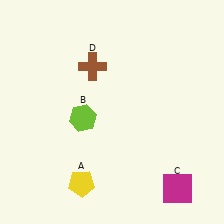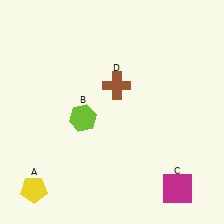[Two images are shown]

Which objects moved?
The objects that moved are: the yellow pentagon (A), the brown cross (D).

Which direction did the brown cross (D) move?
The brown cross (D) moved right.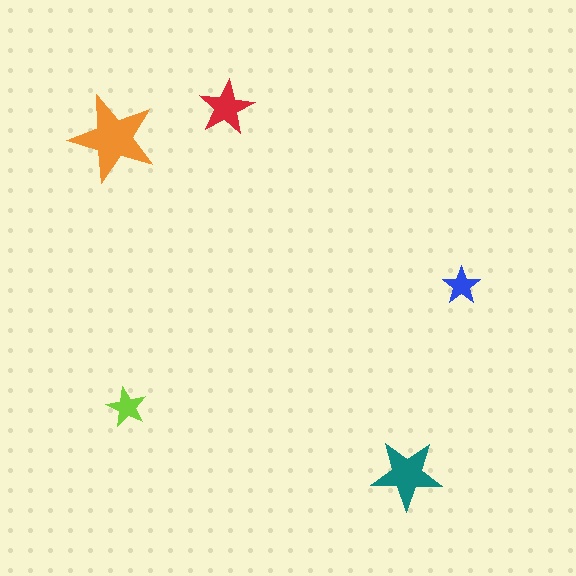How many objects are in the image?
There are 5 objects in the image.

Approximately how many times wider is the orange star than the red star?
About 1.5 times wider.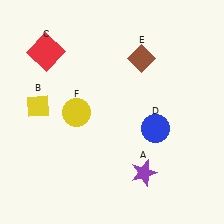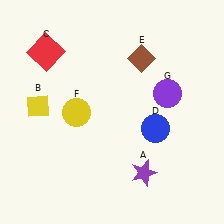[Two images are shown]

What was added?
A purple circle (G) was added in Image 2.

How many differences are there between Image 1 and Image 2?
There is 1 difference between the two images.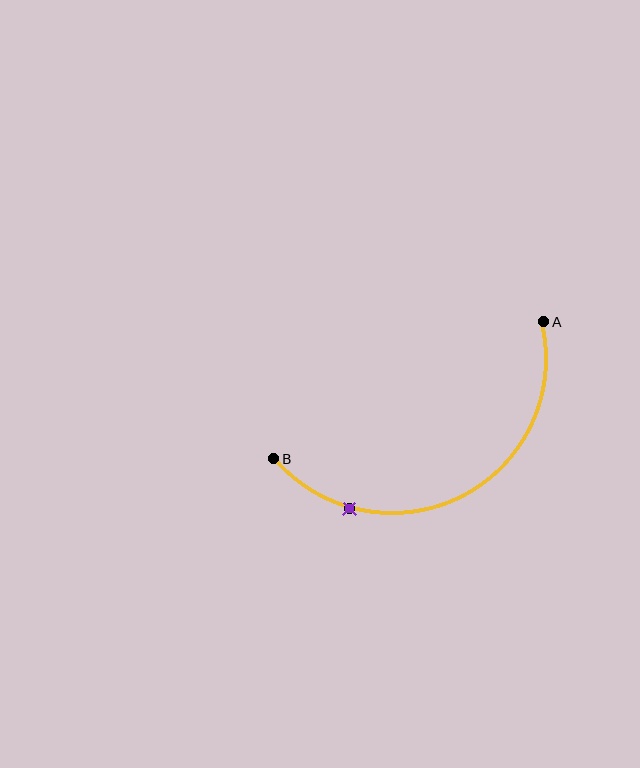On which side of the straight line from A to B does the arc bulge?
The arc bulges below the straight line connecting A and B.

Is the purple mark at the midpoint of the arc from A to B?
No. The purple mark lies on the arc but is closer to endpoint B. The arc midpoint would be at the point on the curve equidistant along the arc from both A and B.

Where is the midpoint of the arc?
The arc midpoint is the point on the curve farthest from the straight line joining A and B. It sits below that line.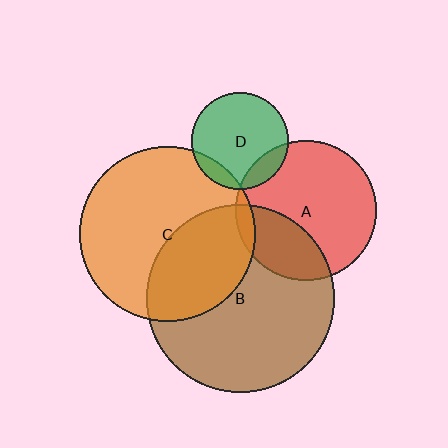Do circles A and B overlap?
Yes.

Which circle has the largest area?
Circle B (brown).